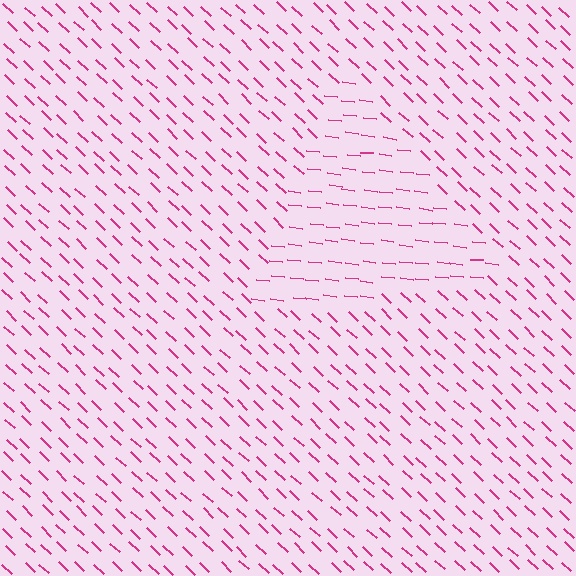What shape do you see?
I see a triangle.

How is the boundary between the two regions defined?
The boundary is defined purely by a change in line orientation (approximately 37 degrees difference). All lines are the same color and thickness.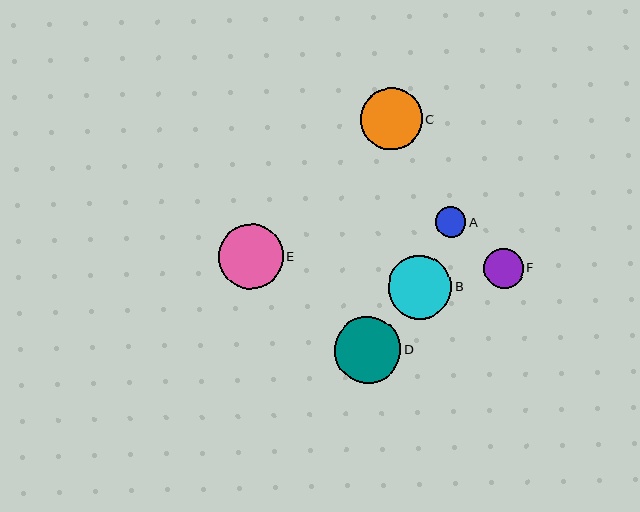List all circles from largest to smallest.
From largest to smallest: D, E, B, C, F, A.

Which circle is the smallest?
Circle A is the smallest with a size of approximately 31 pixels.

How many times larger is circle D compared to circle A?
Circle D is approximately 2.1 times the size of circle A.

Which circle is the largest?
Circle D is the largest with a size of approximately 66 pixels.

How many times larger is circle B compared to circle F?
Circle B is approximately 1.6 times the size of circle F.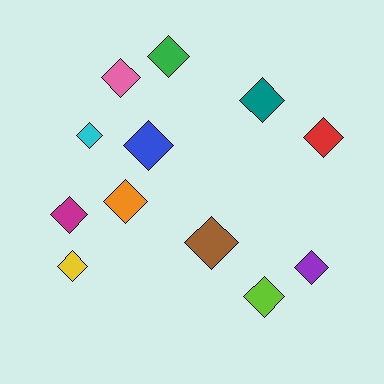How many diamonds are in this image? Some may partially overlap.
There are 12 diamonds.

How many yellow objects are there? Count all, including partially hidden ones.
There is 1 yellow object.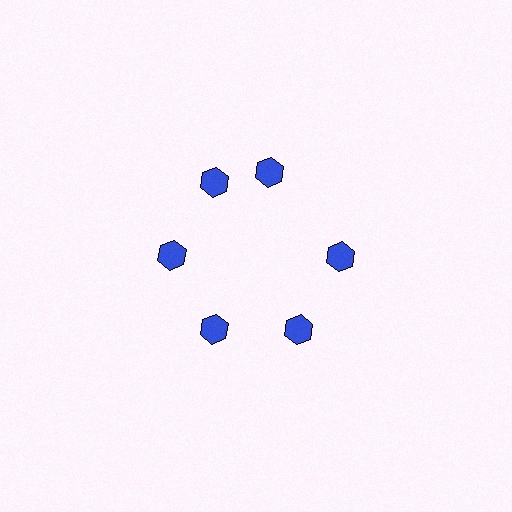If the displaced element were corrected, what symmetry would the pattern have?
It would have 6-fold rotational symmetry — the pattern would map onto itself every 60 degrees.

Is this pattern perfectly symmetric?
No. The 6 blue hexagons are arranged in a ring, but one element near the 1 o'clock position is rotated out of alignment along the ring, breaking the 6-fold rotational symmetry.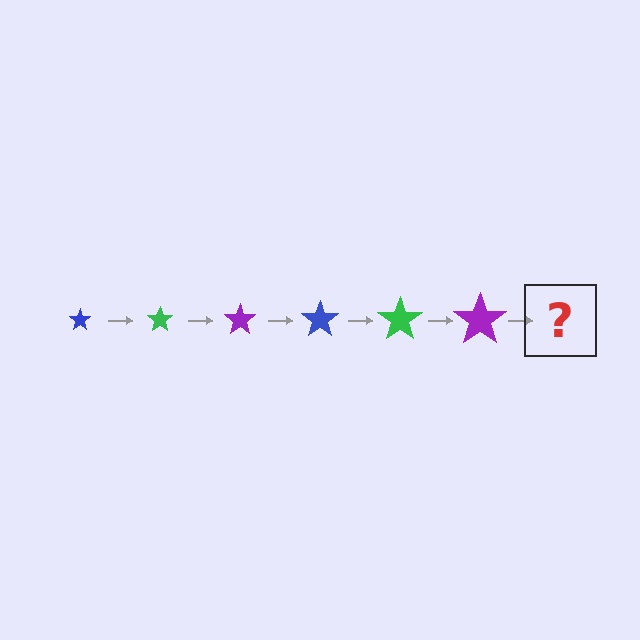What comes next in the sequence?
The next element should be a blue star, larger than the previous one.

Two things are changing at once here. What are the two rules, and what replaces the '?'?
The two rules are that the star grows larger each step and the color cycles through blue, green, and purple. The '?' should be a blue star, larger than the previous one.